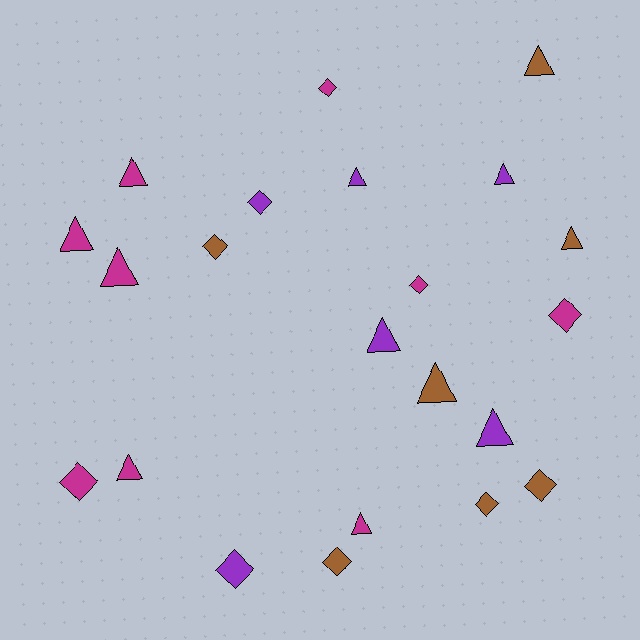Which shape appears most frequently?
Triangle, with 12 objects.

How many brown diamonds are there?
There are 4 brown diamonds.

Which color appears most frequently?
Magenta, with 9 objects.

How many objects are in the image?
There are 22 objects.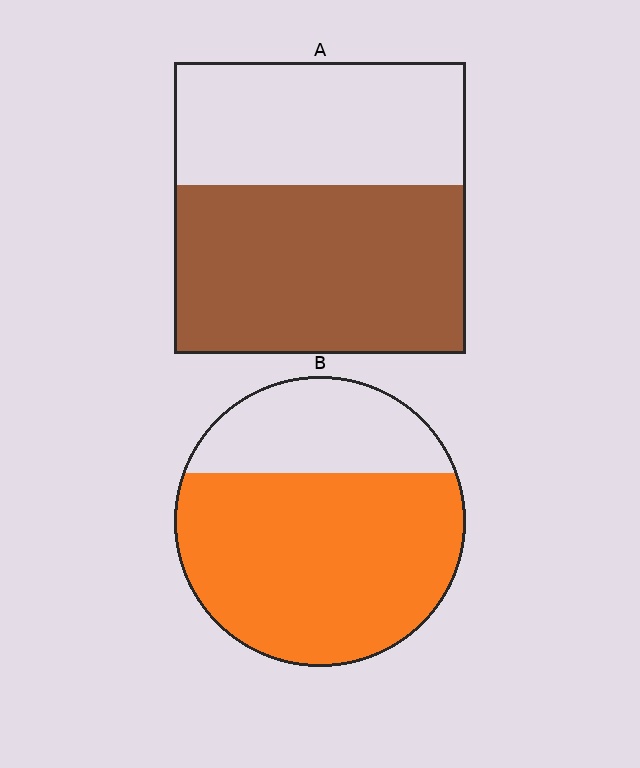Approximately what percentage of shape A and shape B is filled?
A is approximately 60% and B is approximately 70%.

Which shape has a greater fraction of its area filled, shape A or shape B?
Shape B.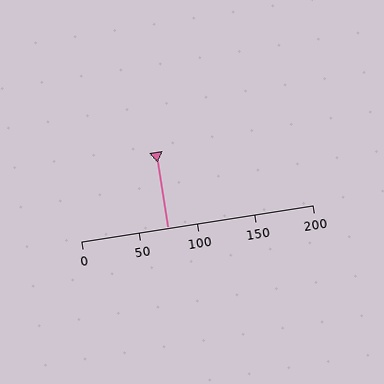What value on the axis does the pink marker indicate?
The marker indicates approximately 75.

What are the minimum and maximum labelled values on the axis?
The axis runs from 0 to 200.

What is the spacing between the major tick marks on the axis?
The major ticks are spaced 50 apart.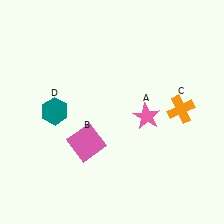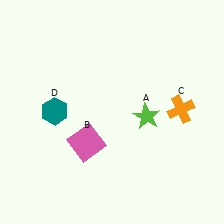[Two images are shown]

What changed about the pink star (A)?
In Image 1, A is pink. In Image 2, it changed to lime.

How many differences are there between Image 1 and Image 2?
There is 1 difference between the two images.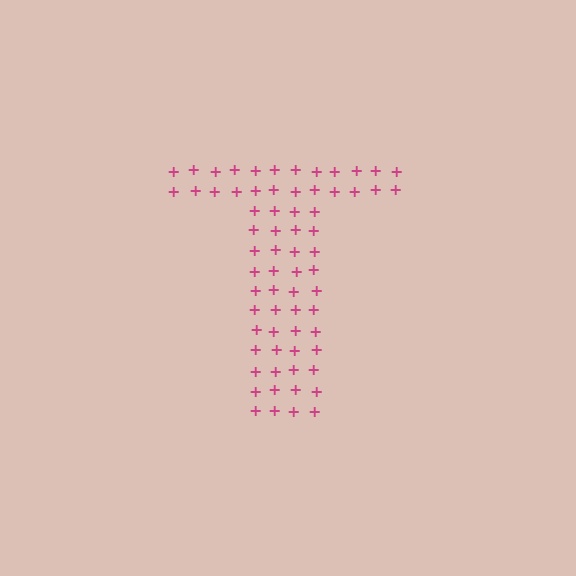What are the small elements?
The small elements are plus signs.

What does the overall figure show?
The overall figure shows the letter T.